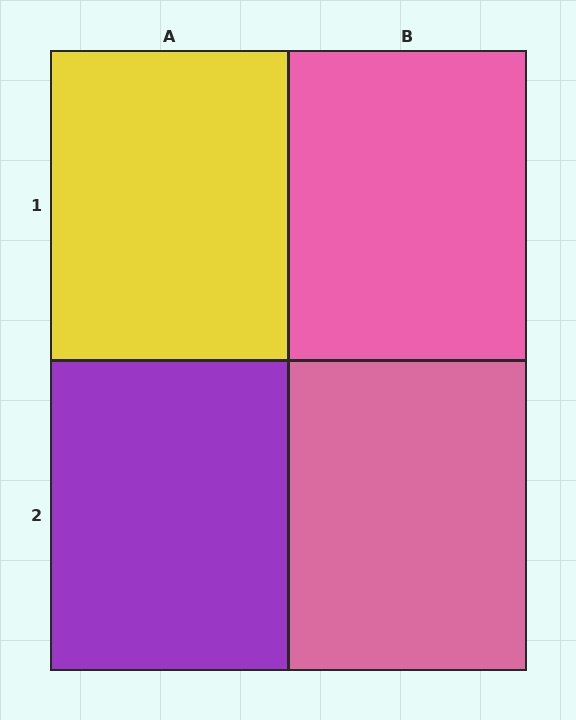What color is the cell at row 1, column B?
Pink.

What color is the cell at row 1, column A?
Yellow.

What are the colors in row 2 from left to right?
Purple, pink.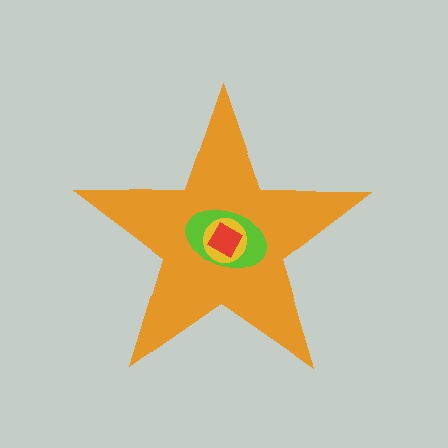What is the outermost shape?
The orange star.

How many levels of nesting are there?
4.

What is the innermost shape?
The red square.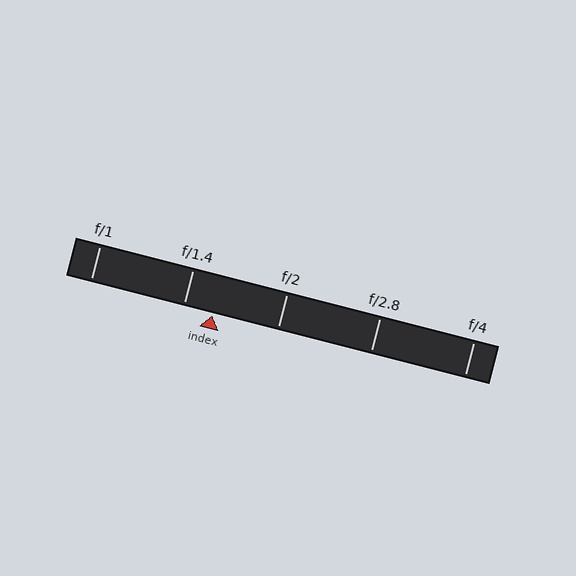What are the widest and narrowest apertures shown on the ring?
The widest aperture shown is f/1 and the narrowest is f/4.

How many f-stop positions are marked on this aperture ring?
There are 5 f-stop positions marked.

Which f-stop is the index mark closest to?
The index mark is closest to f/1.4.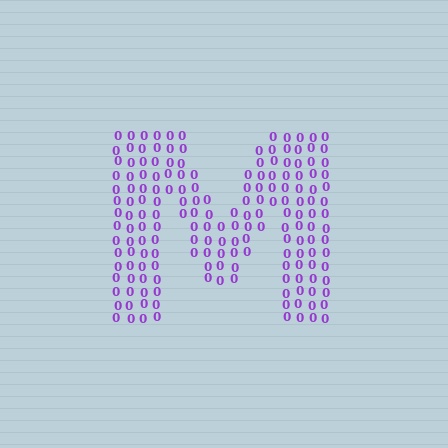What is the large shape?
The large shape is the letter M.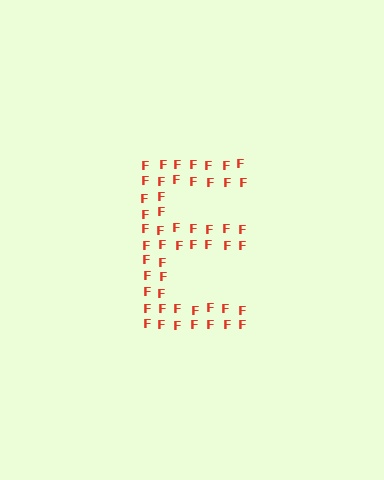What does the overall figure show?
The overall figure shows the letter E.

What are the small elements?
The small elements are letter F's.